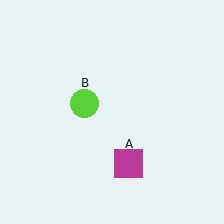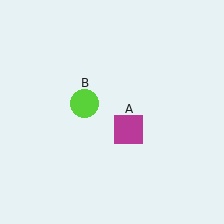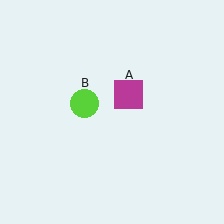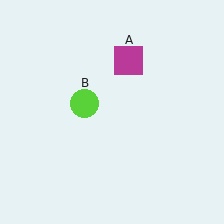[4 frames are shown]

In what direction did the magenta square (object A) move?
The magenta square (object A) moved up.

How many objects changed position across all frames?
1 object changed position: magenta square (object A).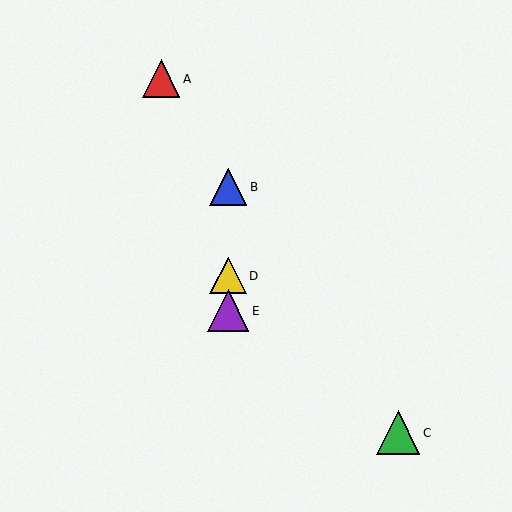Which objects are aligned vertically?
Objects B, D, E are aligned vertically.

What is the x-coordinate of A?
Object A is at x≈161.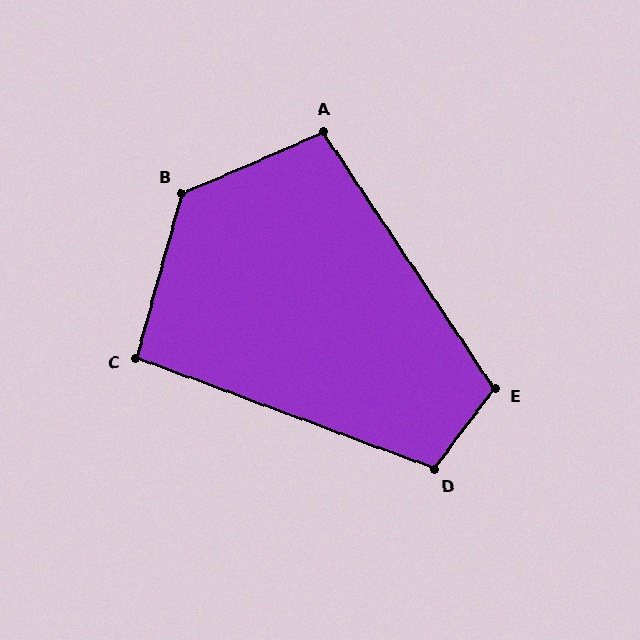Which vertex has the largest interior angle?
B, at approximately 129 degrees.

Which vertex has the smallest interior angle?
C, at approximately 95 degrees.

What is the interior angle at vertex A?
Approximately 101 degrees (obtuse).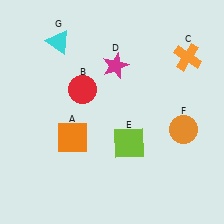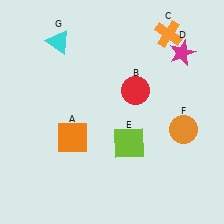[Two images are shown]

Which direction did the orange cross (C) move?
The orange cross (C) moved up.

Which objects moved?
The objects that moved are: the red circle (B), the orange cross (C), the magenta star (D).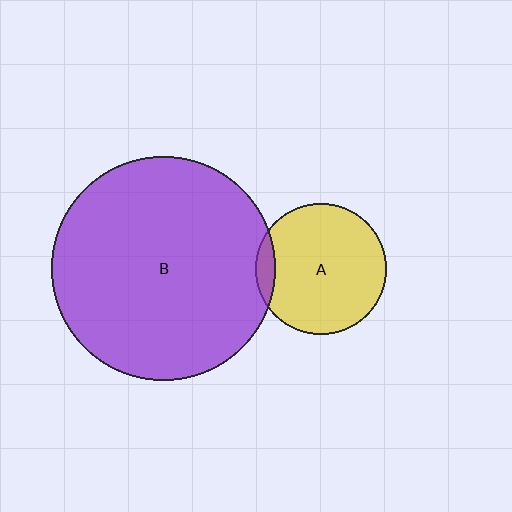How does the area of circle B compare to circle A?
Approximately 2.9 times.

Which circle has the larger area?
Circle B (purple).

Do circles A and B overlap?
Yes.